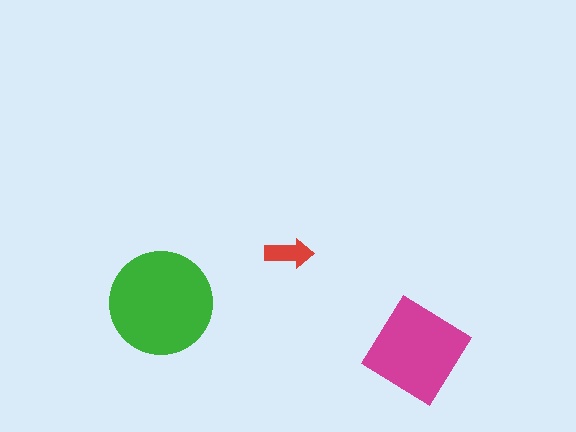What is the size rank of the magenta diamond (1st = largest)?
2nd.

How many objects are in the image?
There are 3 objects in the image.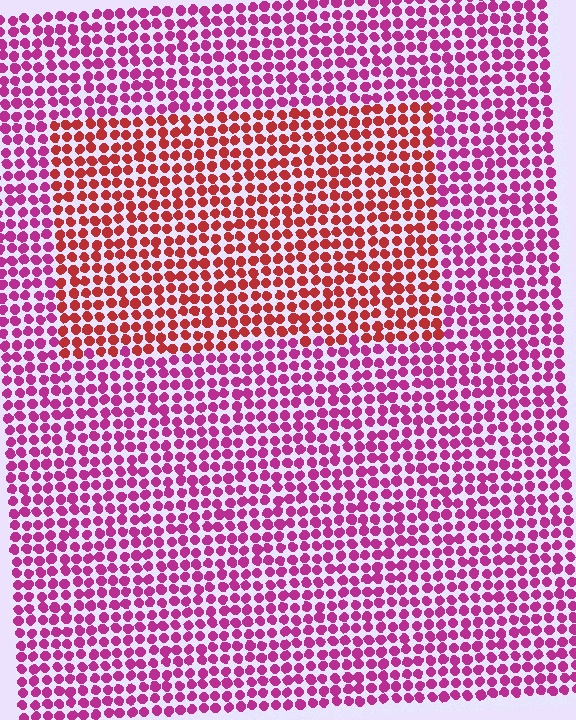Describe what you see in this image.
The image is filled with small magenta elements in a uniform arrangement. A rectangle-shaped region is visible where the elements are tinted to a slightly different hue, forming a subtle color boundary.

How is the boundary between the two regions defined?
The boundary is defined purely by a slight shift in hue (about 41 degrees). Spacing, size, and orientation are identical on both sides.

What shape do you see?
I see a rectangle.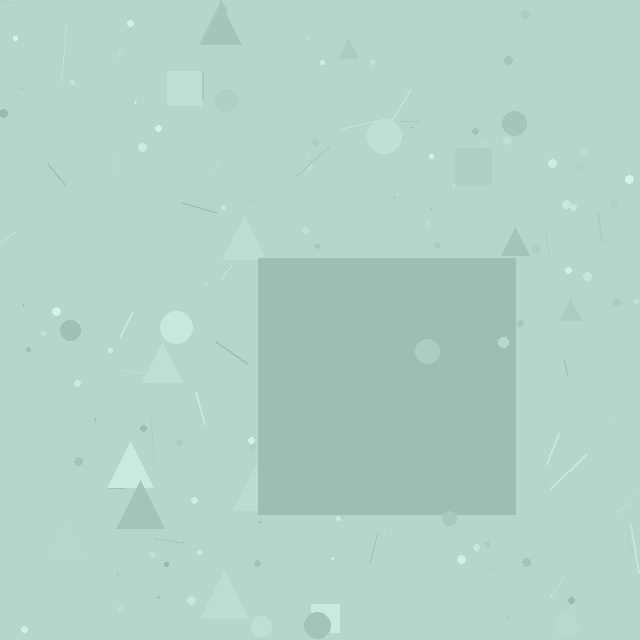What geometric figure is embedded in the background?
A square is embedded in the background.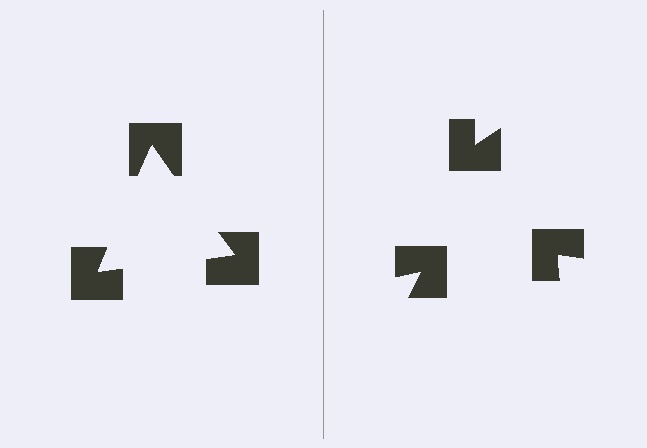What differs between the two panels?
The notched squares are positioned identically on both sides; only the wedge orientations differ. On the left they align to a triangle; on the right they are misaligned.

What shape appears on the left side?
An illusory triangle.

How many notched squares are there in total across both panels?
6 — 3 on each side.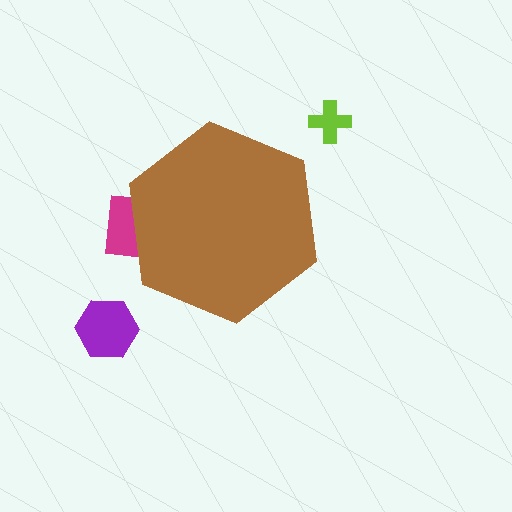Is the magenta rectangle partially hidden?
Yes, the magenta rectangle is partially hidden behind the brown hexagon.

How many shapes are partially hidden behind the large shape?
1 shape is partially hidden.